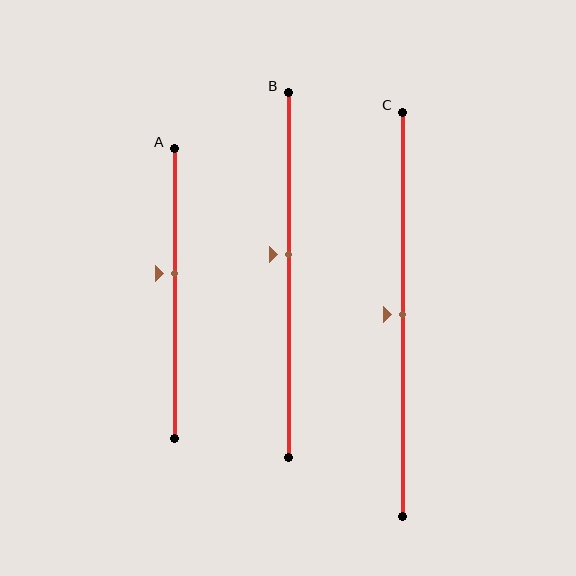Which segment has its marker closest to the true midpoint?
Segment C has its marker closest to the true midpoint.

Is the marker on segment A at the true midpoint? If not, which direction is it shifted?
No, the marker on segment A is shifted upward by about 7% of the segment length.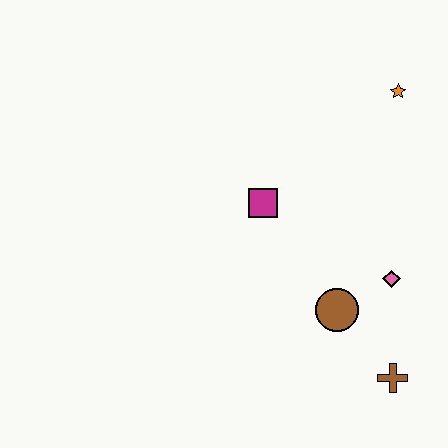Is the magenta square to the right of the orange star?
No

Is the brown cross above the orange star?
No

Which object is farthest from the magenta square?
The brown cross is farthest from the magenta square.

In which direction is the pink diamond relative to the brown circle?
The pink diamond is to the right of the brown circle.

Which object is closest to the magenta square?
The brown circle is closest to the magenta square.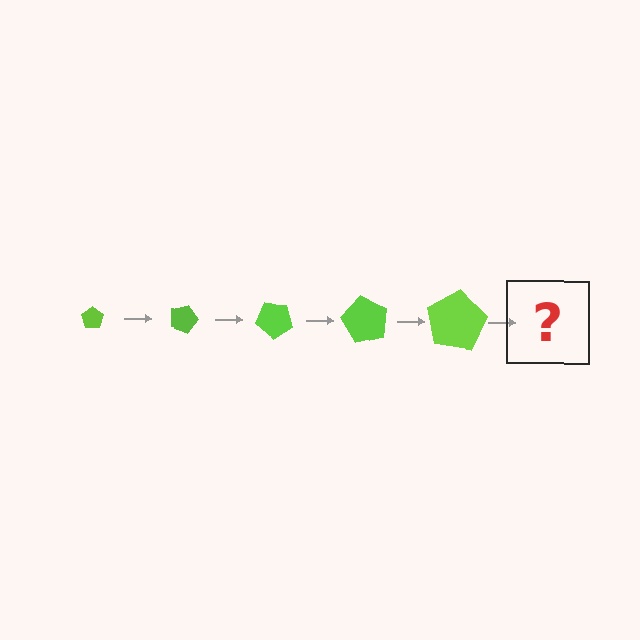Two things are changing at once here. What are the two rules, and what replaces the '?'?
The two rules are that the pentagon grows larger each step and it rotates 20 degrees each step. The '?' should be a pentagon, larger than the previous one and rotated 100 degrees from the start.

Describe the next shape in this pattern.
It should be a pentagon, larger than the previous one and rotated 100 degrees from the start.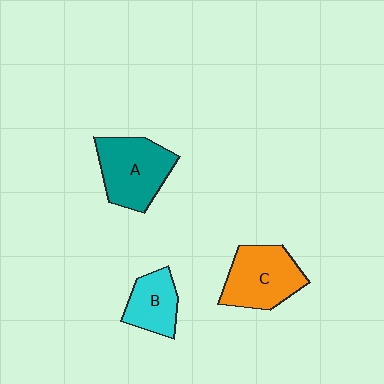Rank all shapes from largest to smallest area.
From largest to smallest: A (teal), C (orange), B (cyan).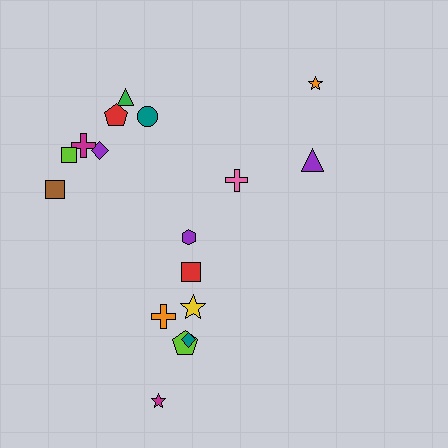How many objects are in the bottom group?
There are 6 objects.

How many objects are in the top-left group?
There are 8 objects.